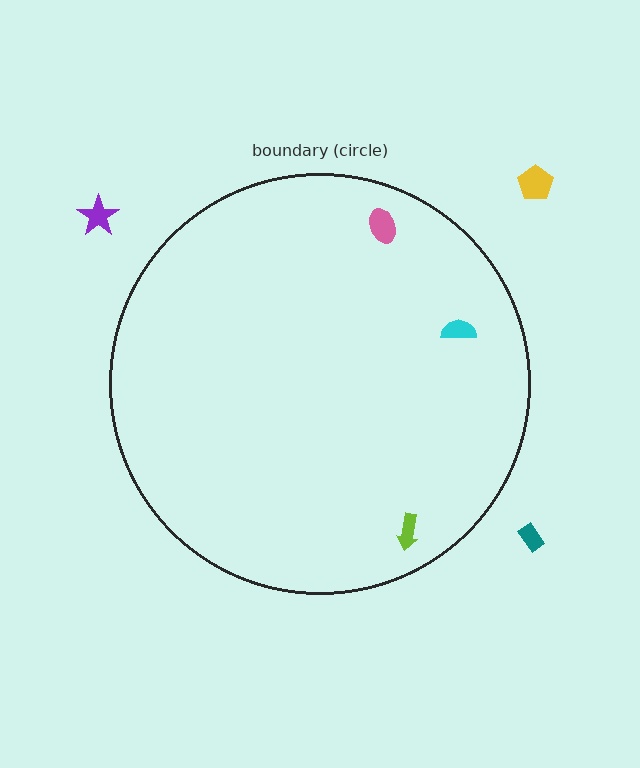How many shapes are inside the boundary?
3 inside, 3 outside.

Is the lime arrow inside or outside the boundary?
Inside.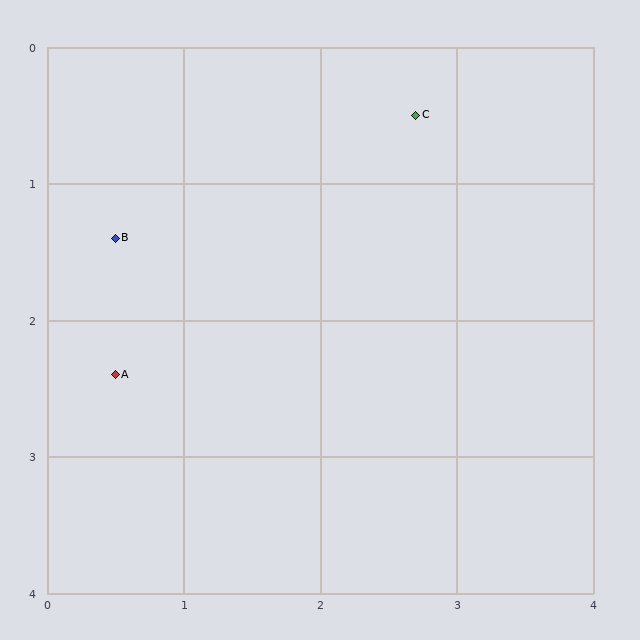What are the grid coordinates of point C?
Point C is at approximately (2.7, 0.5).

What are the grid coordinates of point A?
Point A is at approximately (0.5, 2.4).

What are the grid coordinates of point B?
Point B is at approximately (0.5, 1.4).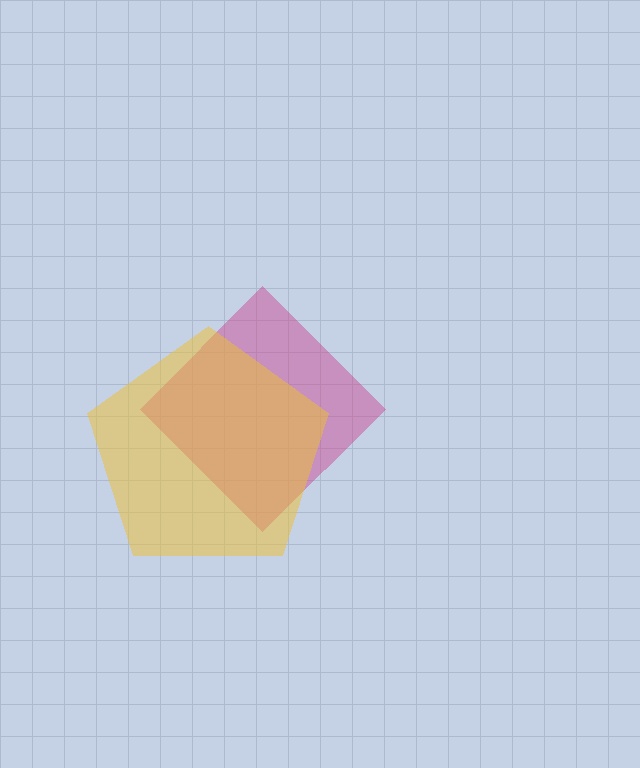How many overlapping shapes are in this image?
There are 2 overlapping shapes in the image.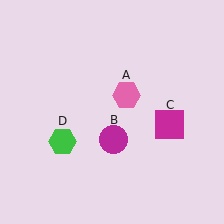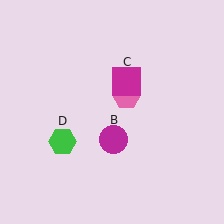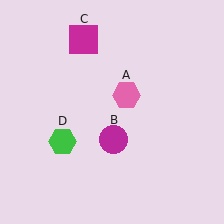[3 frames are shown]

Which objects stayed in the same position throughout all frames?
Pink hexagon (object A) and magenta circle (object B) and green hexagon (object D) remained stationary.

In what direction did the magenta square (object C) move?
The magenta square (object C) moved up and to the left.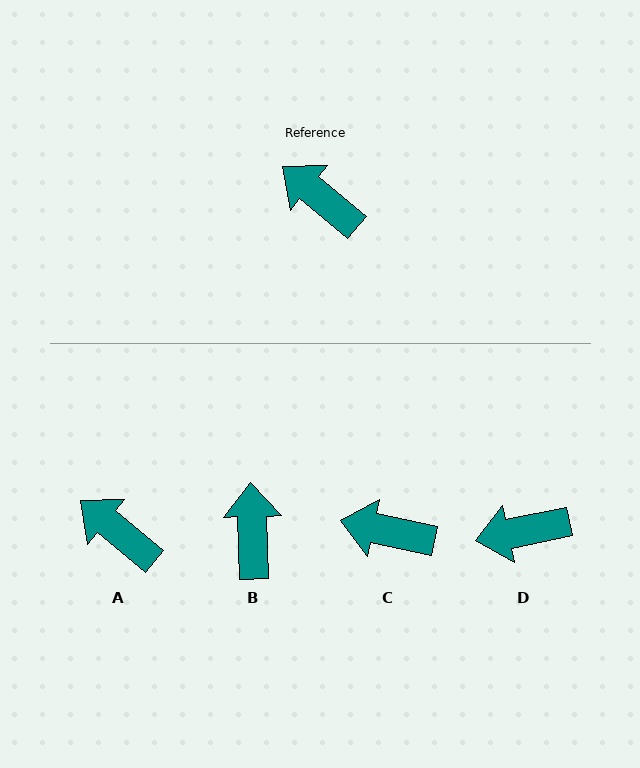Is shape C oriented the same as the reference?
No, it is off by about 28 degrees.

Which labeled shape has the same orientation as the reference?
A.